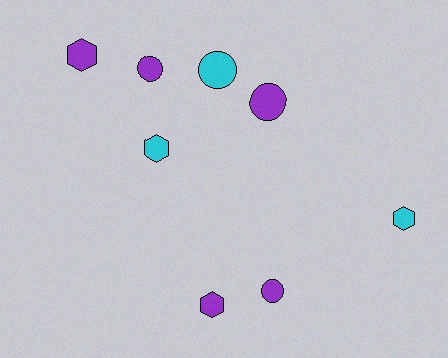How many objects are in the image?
There are 8 objects.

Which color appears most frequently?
Purple, with 5 objects.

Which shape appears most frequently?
Circle, with 4 objects.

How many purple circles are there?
There are 3 purple circles.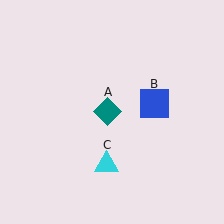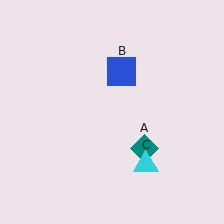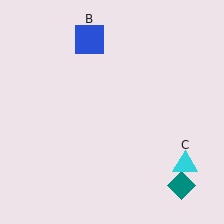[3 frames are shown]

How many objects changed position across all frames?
3 objects changed position: teal diamond (object A), blue square (object B), cyan triangle (object C).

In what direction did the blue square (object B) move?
The blue square (object B) moved up and to the left.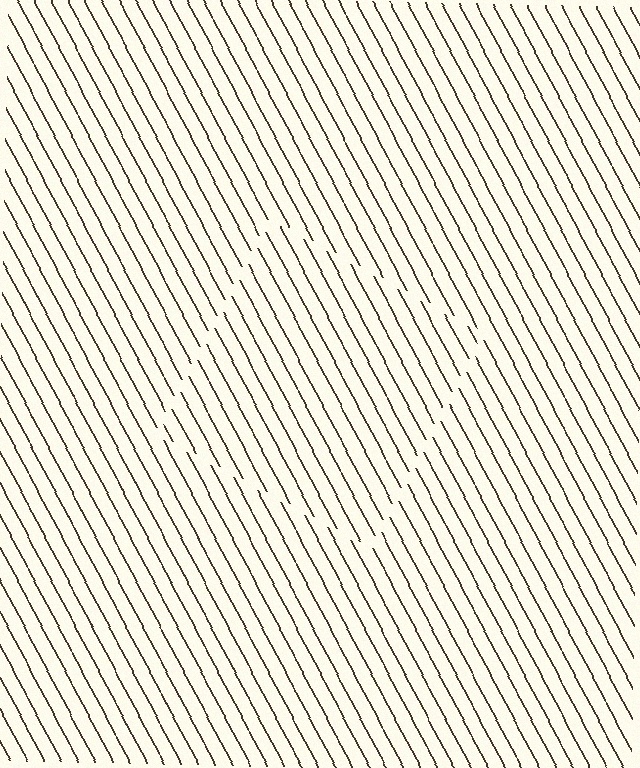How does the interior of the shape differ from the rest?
The interior of the shape contains the same grating, shifted by half a period — the contour is defined by the phase discontinuity where line-ends from the inner and outer gratings abut.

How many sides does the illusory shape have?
4 sides — the line-ends trace a square.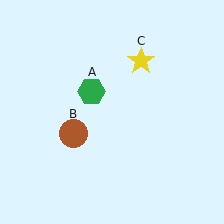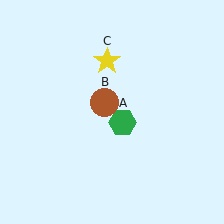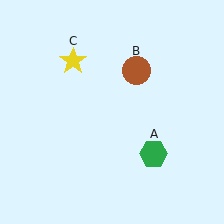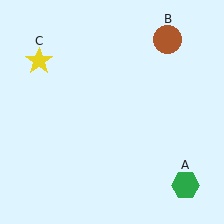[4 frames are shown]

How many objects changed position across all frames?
3 objects changed position: green hexagon (object A), brown circle (object B), yellow star (object C).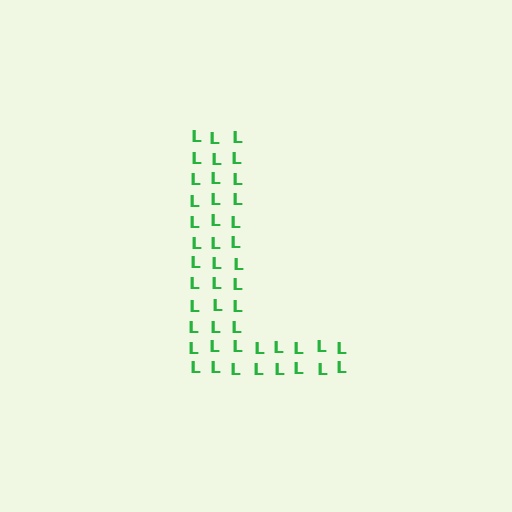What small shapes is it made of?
It is made of small letter L's.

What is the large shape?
The large shape is the letter L.